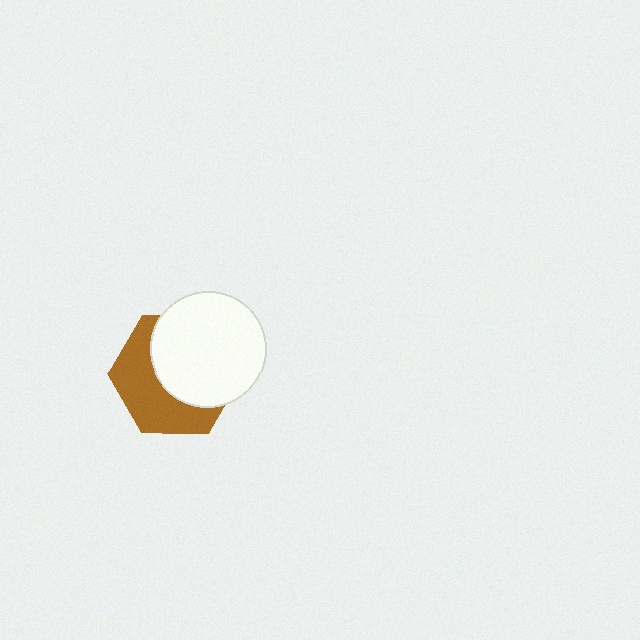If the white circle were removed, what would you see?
You would see the complete brown hexagon.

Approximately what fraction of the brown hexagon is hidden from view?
Roughly 54% of the brown hexagon is hidden behind the white circle.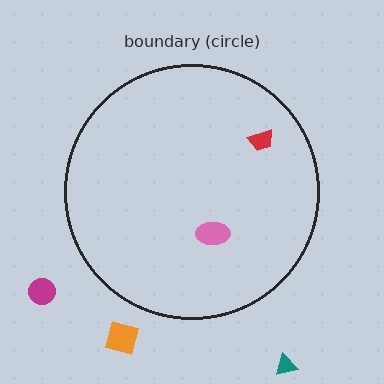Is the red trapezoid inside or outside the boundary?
Inside.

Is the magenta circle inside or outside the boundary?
Outside.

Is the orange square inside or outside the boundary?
Outside.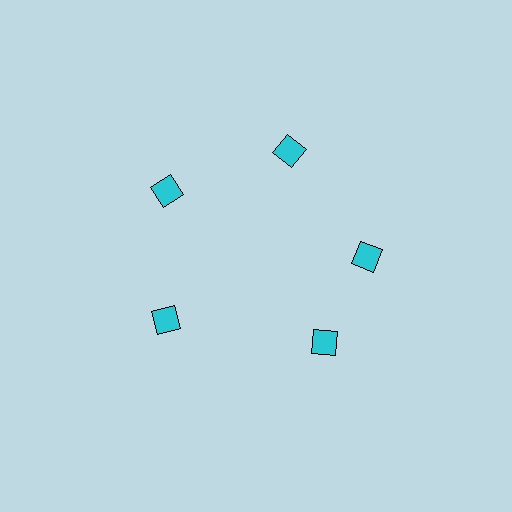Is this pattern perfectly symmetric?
No. The 5 cyan diamonds are arranged in a ring, but one element near the 5 o'clock position is rotated out of alignment along the ring, breaking the 5-fold rotational symmetry.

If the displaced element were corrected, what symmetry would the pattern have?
It would have 5-fold rotational symmetry — the pattern would map onto itself every 72 degrees.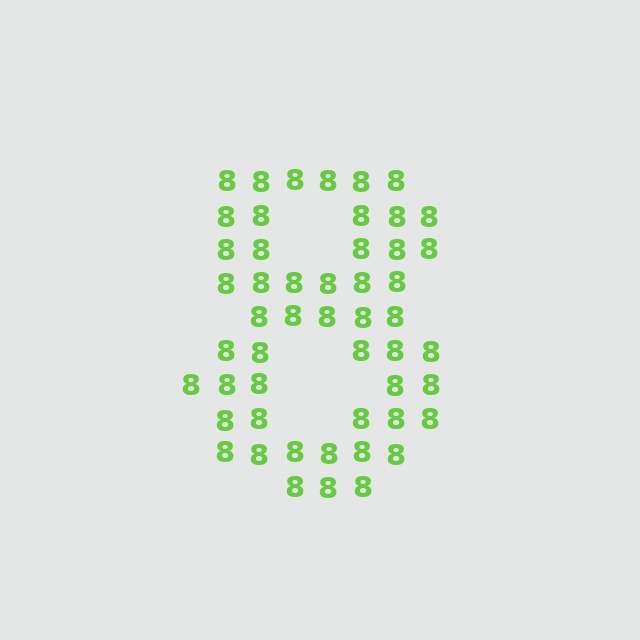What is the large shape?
The large shape is the digit 8.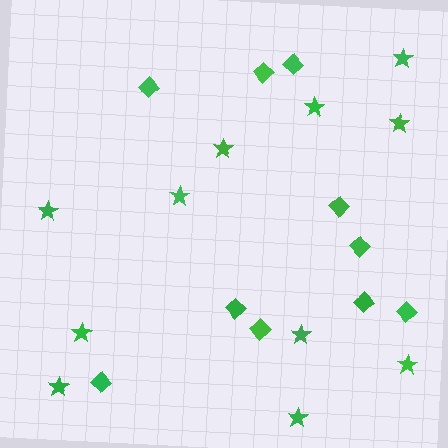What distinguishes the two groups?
There are 2 groups: one group of diamonds (10) and one group of stars (11).